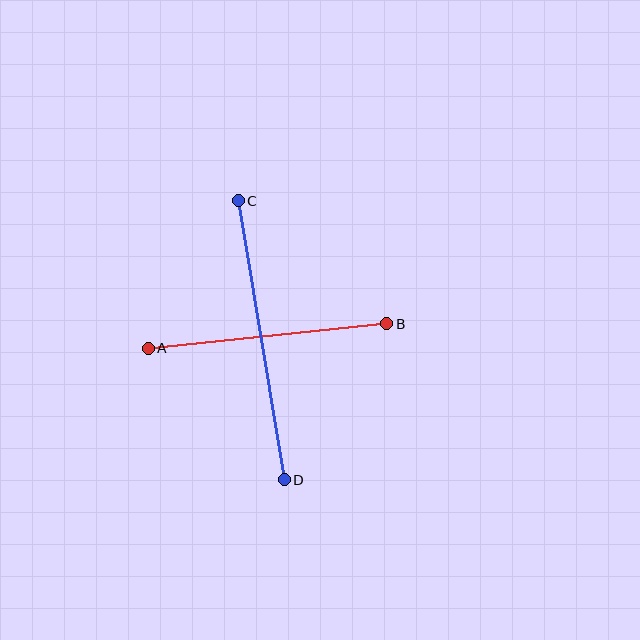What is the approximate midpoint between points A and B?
The midpoint is at approximately (268, 336) pixels.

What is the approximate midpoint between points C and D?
The midpoint is at approximately (261, 340) pixels.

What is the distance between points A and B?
The distance is approximately 239 pixels.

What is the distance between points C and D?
The distance is approximately 283 pixels.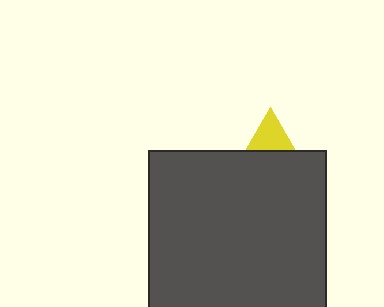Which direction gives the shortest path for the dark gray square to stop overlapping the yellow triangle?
Moving down gives the shortest separation.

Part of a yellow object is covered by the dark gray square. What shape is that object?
It is a triangle.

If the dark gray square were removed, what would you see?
You would see the complete yellow triangle.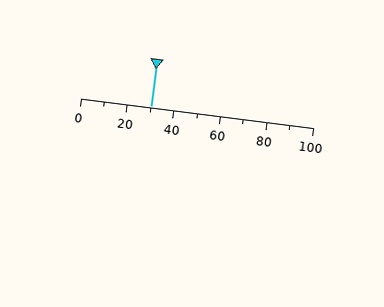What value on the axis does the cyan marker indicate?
The marker indicates approximately 30.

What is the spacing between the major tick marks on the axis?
The major ticks are spaced 20 apart.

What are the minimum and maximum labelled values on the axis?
The axis runs from 0 to 100.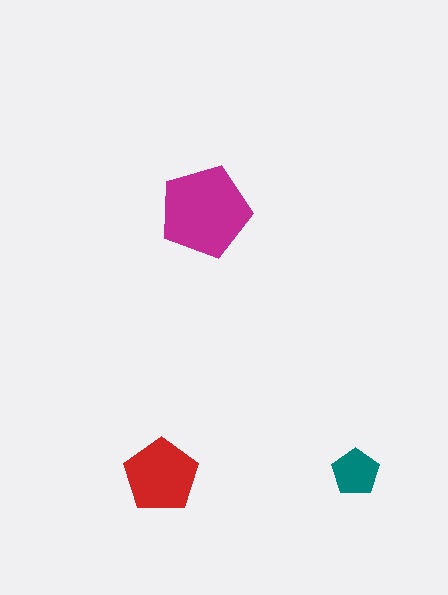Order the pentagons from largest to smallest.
the magenta one, the red one, the teal one.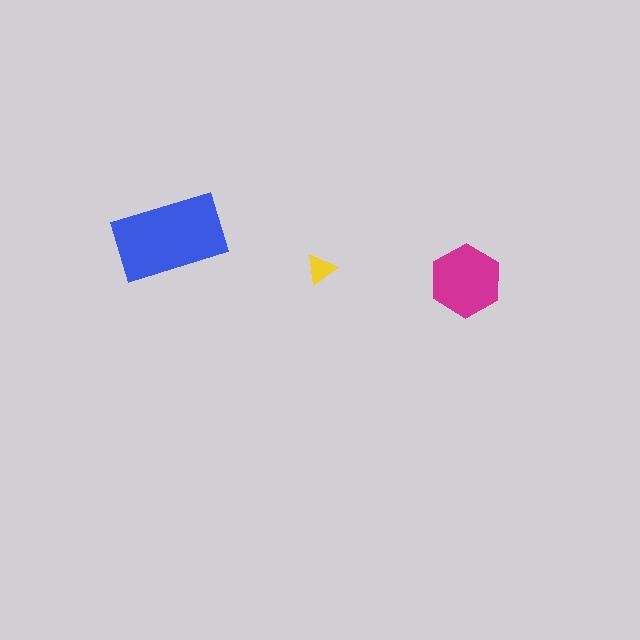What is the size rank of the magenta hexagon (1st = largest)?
2nd.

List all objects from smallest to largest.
The yellow triangle, the magenta hexagon, the blue rectangle.